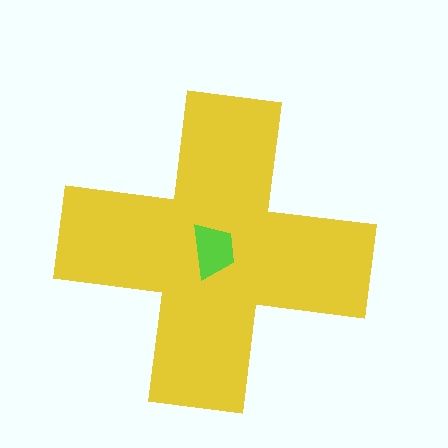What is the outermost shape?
The yellow cross.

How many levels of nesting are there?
2.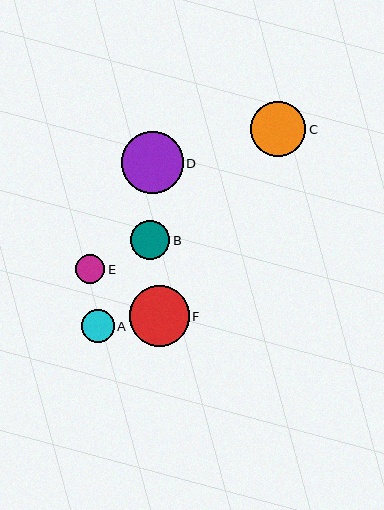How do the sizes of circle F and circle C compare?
Circle F and circle C are approximately the same size.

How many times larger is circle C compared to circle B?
Circle C is approximately 1.4 times the size of circle B.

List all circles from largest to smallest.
From largest to smallest: D, F, C, B, A, E.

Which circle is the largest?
Circle D is the largest with a size of approximately 62 pixels.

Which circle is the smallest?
Circle E is the smallest with a size of approximately 29 pixels.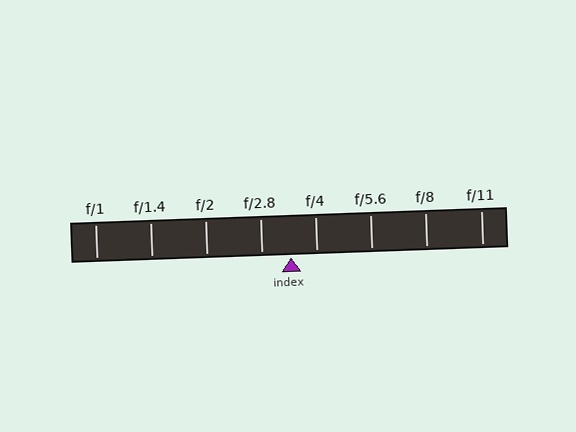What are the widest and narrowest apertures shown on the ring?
The widest aperture shown is f/1 and the narrowest is f/11.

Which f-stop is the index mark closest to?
The index mark is closest to f/4.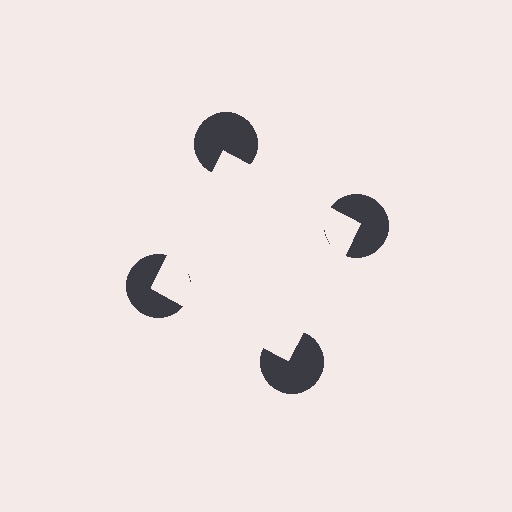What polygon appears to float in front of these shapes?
An illusory square — its edges are inferred from the aligned wedge cuts in the pac-man discs, not physically drawn.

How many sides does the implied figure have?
4 sides.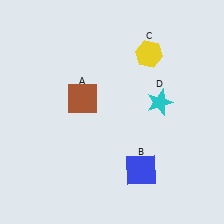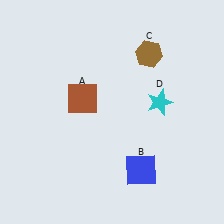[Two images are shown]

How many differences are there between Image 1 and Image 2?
There is 1 difference between the two images.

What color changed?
The hexagon (C) changed from yellow in Image 1 to brown in Image 2.